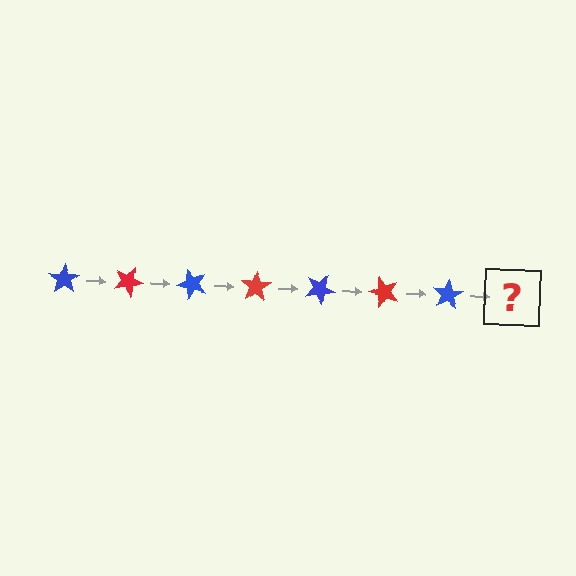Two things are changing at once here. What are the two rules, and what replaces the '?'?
The two rules are that it rotates 25 degrees each step and the color cycles through blue and red. The '?' should be a red star, rotated 175 degrees from the start.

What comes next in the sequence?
The next element should be a red star, rotated 175 degrees from the start.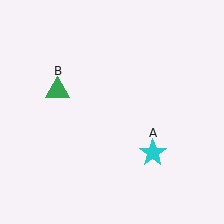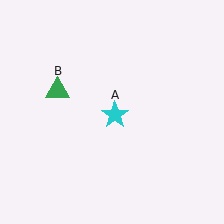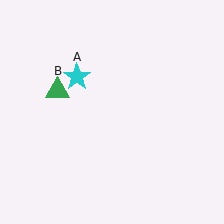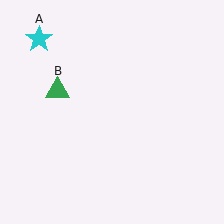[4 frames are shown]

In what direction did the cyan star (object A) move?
The cyan star (object A) moved up and to the left.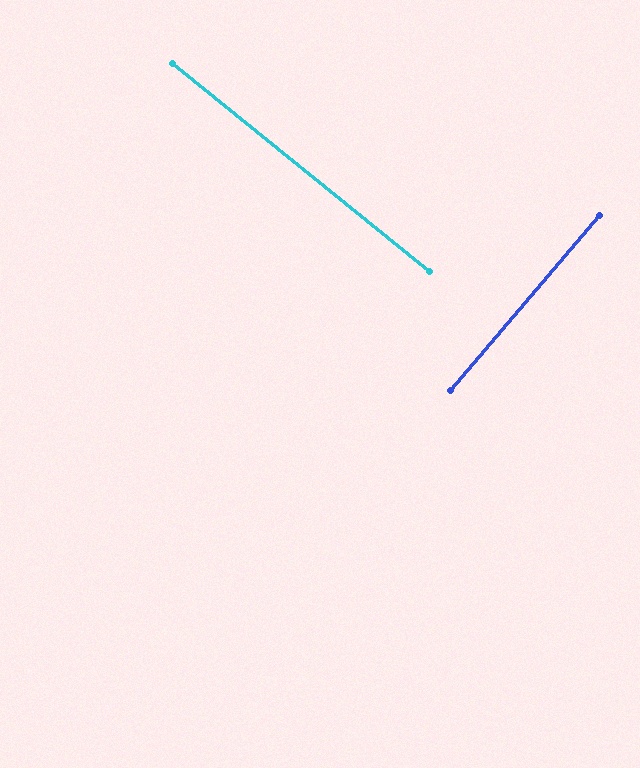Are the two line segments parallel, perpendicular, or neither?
Perpendicular — they meet at approximately 88°.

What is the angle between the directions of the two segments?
Approximately 88 degrees.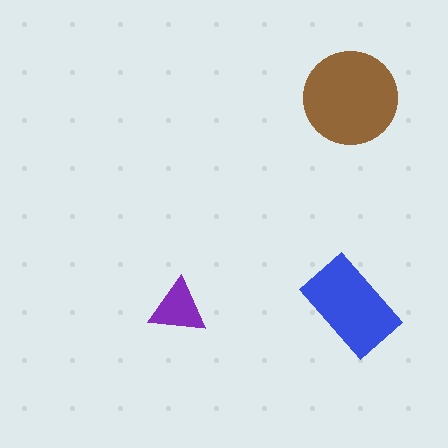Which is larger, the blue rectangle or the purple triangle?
The blue rectangle.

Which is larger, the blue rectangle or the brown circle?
The brown circle.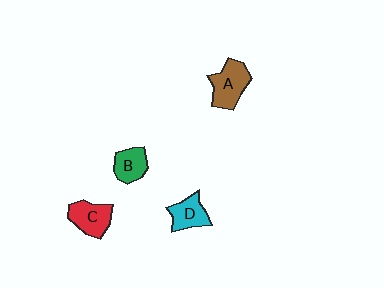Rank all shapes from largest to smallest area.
From largest to smallest: A (brown), C (red), D (cyan), B (green).